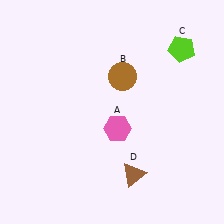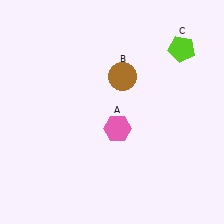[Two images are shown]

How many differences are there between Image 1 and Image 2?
There is 1 difference between the two images.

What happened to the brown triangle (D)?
The brown triangle (D) was removed in Image 2. It was in the bottom-right area of Image 1.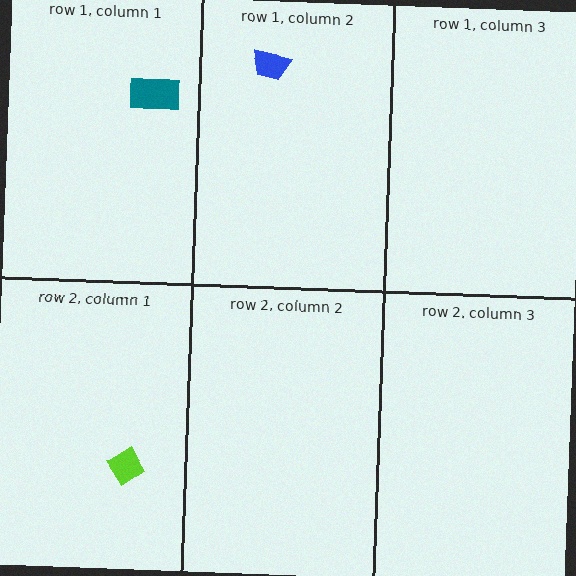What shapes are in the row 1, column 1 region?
The teal rectangle.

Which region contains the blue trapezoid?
The row 1, column 2 region.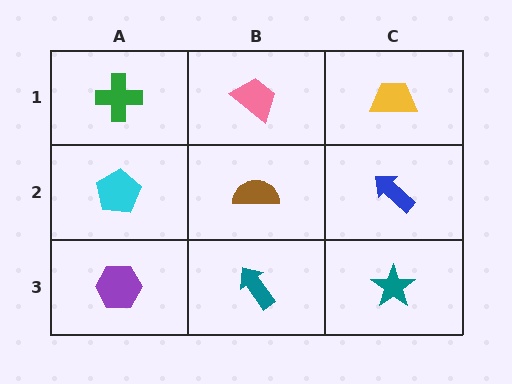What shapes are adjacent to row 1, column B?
A brown semicircle (row 2, column B), a green cross (row 1, column A), a yellow trapezoid (row 1, column C).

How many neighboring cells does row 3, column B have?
3.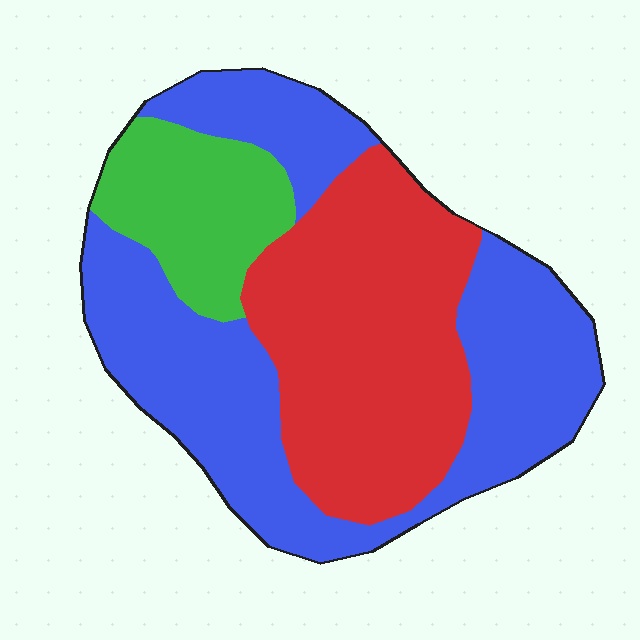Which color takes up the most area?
Blue, at roughly 50%.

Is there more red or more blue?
Blue.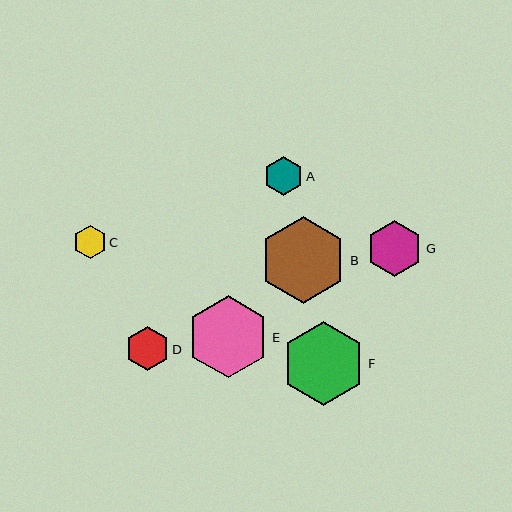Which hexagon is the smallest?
Hexagon C is the smallest with a size of approximately 33 pixels.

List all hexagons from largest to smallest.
From largest to smallest: B, F, E, G, D, A, C.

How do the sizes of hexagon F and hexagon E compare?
Hexagon F and hexagon E are approximately the same size.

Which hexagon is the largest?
Hexagon B is the largest with a size of approximately 86 pixels.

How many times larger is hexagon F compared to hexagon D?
Hexagon F is approximately 1.9 times the size of hexagon D.